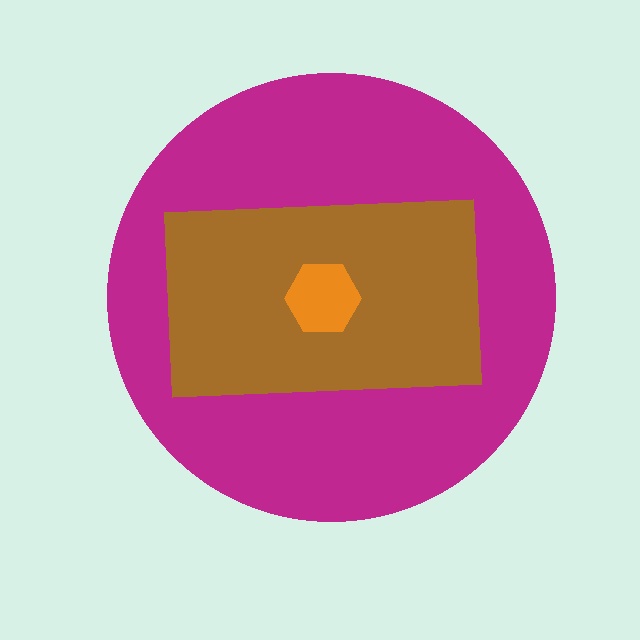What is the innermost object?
The orange hexagon.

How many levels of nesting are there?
3.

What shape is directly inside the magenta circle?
The brown rectangle.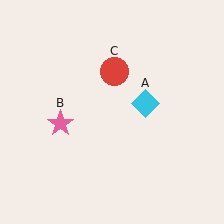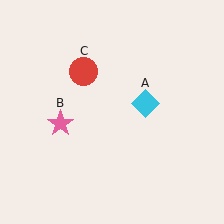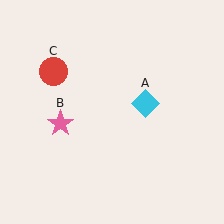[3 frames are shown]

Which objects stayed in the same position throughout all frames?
Cyan diamond (object A) and pink star (object B) remained stationary.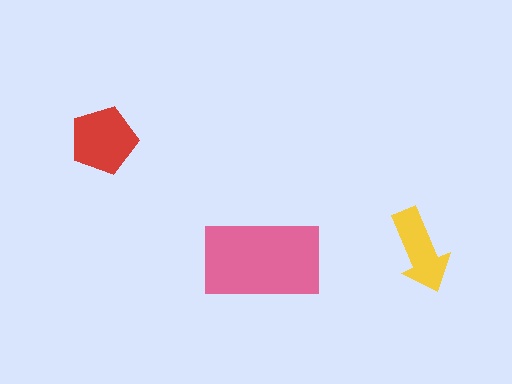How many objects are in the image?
There are 3 objects in the image.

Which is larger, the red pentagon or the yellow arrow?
The red pentagon.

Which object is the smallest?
The yellow arrow.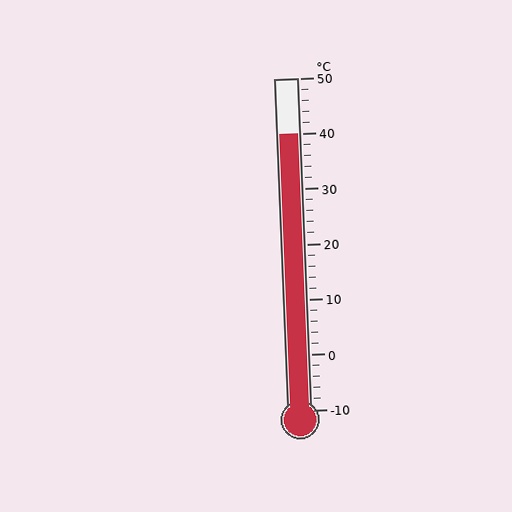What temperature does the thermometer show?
The thermometer shows approximately 40°C.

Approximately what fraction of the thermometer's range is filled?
The thermometer is filled to approximately 85% of its range.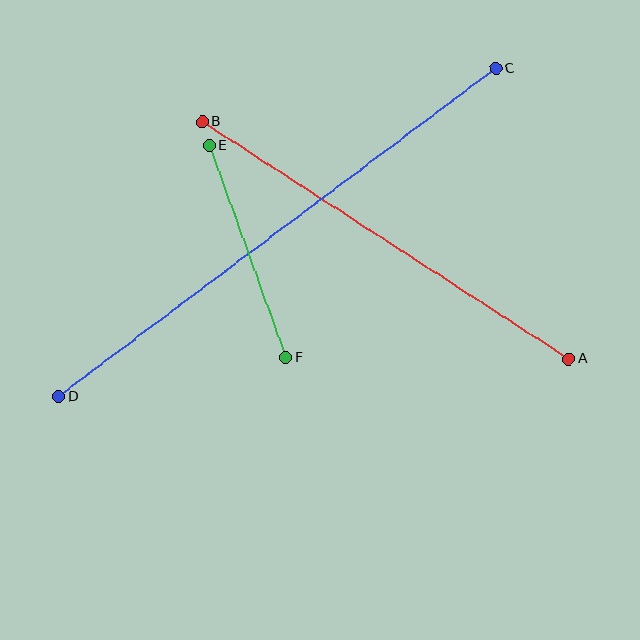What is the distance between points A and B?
The distance is approximately 437 pixels.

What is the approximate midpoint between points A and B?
The midpoint is at approximately (386, 240) pixels.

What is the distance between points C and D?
The distance is approximately 546 pixels.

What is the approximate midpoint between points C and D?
The midpoint is at approximately (277, 232) pixels.